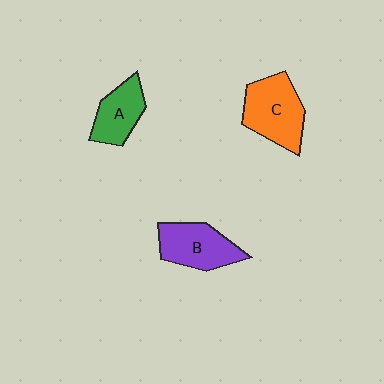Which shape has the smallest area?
Shape A (green).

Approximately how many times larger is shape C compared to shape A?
Approximately 1.4 times.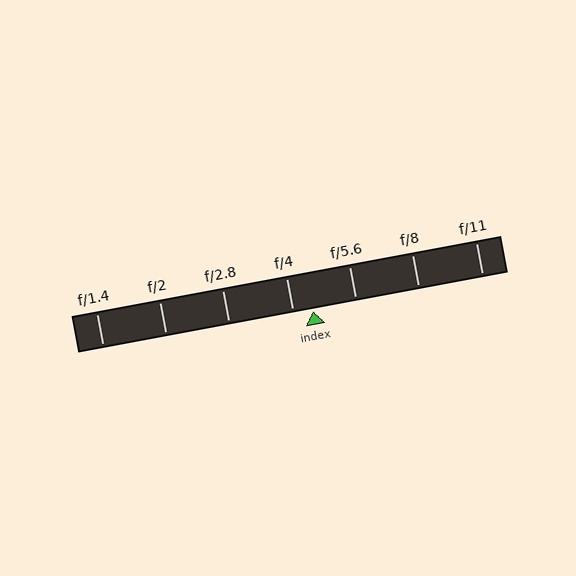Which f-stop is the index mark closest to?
The index mark is closest to f/4.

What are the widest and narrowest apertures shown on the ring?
The widest aperture shown is f/1.4 and the narrowest is f/11.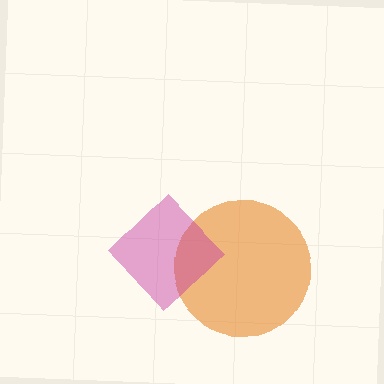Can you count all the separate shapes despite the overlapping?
Yes, there are 2 separate shapes.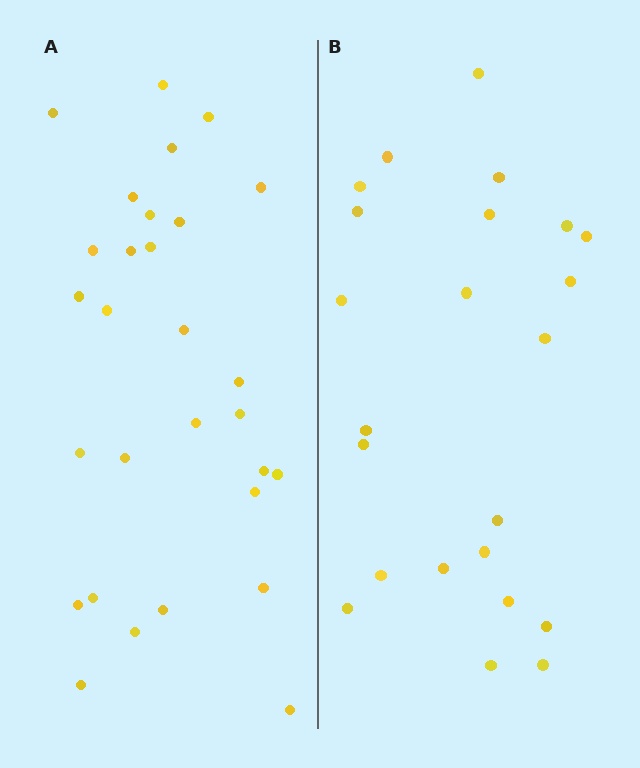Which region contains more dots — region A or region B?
Region A (the left region) has more dots.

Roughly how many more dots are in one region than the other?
Region A has about 6 more dots than region B.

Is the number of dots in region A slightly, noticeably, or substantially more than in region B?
Region A has noticeably more, but not dramatically so. The ratio is roughly 1.3 to 1.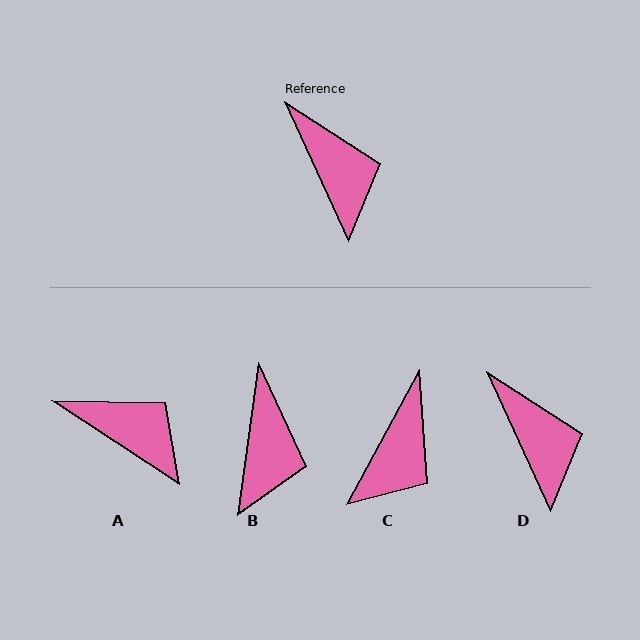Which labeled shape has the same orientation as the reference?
D.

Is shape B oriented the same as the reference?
No, it is off by about 32 degrees.